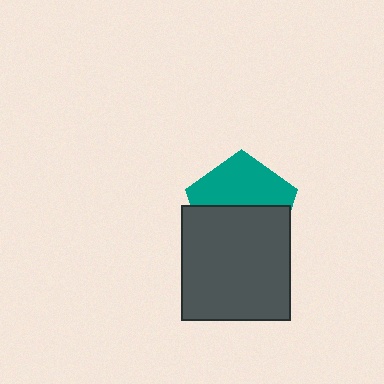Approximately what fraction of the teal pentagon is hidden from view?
Roughly 52% of the teal pentagon is hidden behind the dark gray rectangle.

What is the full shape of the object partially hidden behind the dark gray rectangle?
The partially hidden object is a teal pentagon.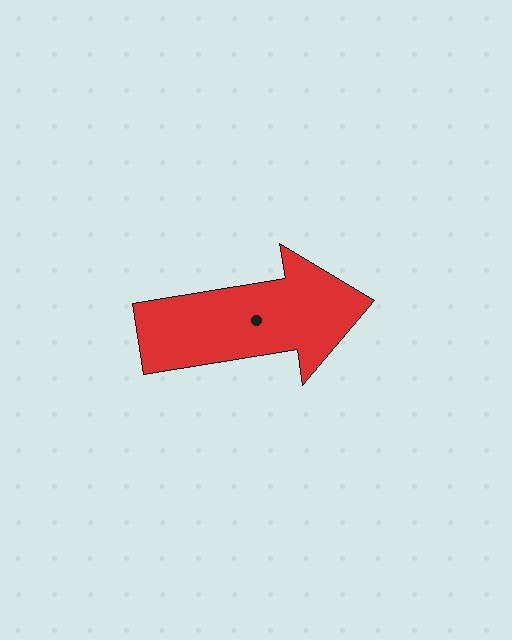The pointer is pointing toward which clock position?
Roughly 3 o'clock.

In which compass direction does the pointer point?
East.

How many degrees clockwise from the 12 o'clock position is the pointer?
Approximately 81 degrees.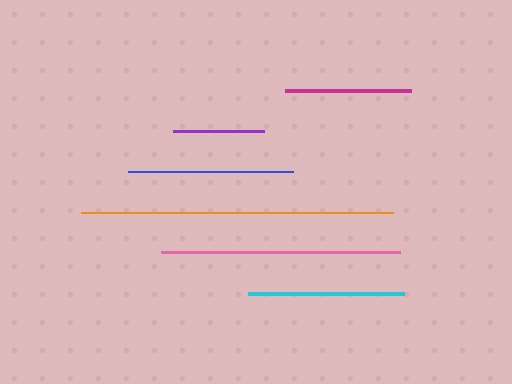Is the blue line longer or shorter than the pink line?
The pink line is longer than the blue line.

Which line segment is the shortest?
The purple line is the shortest at approximately 91 pixels.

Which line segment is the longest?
The orange line is the longest at approximately 313 pixels.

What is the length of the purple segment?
The purple segment is approximately 91 pixels long.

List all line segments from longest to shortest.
From longest to shortest: orange, pink, blue, cyan, magenta, purple.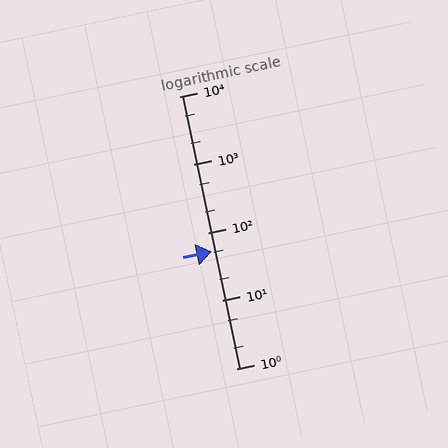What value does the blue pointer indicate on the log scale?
The pointer indicates approximately 53.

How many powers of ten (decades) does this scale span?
The scale spans 4 decades, from 1 to 10000.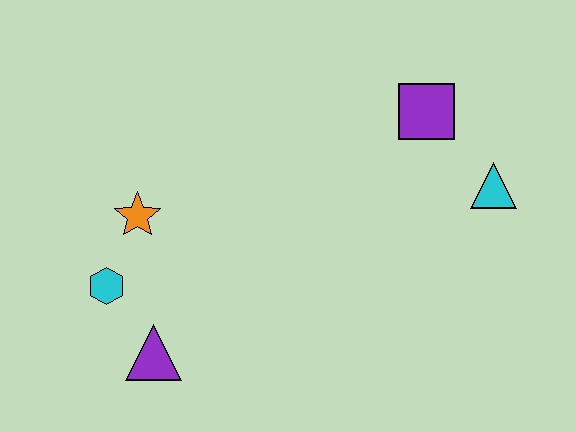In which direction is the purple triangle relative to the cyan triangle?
The purple triangle is to the left of the cyan triangle.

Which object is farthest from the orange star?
The cyan triangle is farthest from the orange star.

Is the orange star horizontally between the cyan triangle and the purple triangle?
No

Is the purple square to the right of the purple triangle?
Yes